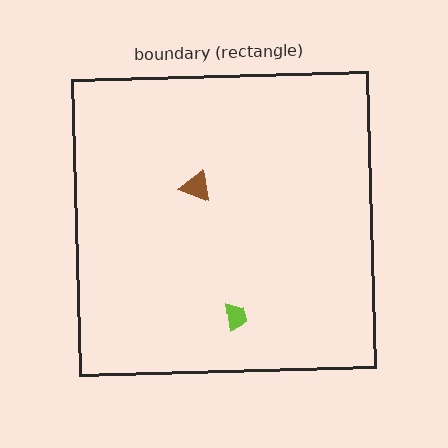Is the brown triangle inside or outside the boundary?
Inside.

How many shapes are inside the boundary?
2 inside, 0 outside.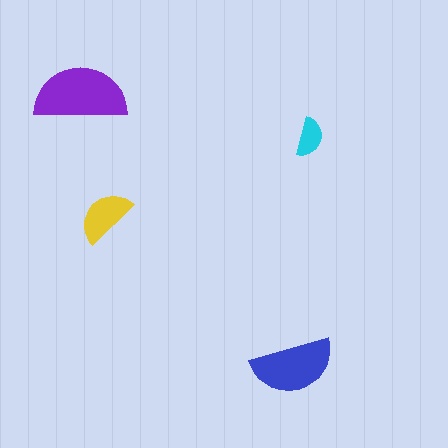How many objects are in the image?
There are 4 objects in the image.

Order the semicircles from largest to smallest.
the purple one, the blue one, the yellow one, the cyan one.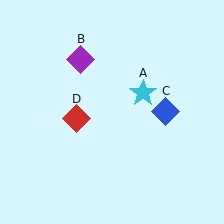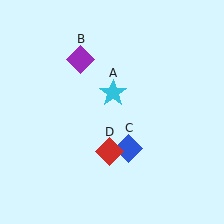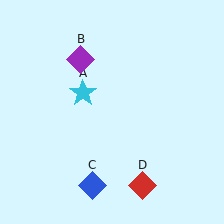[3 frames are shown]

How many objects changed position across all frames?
3 objects changed position: cyan star (object A), blue diamond (object C), red diamond (object D).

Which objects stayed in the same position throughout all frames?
Purple diamond (object B) remained stationary.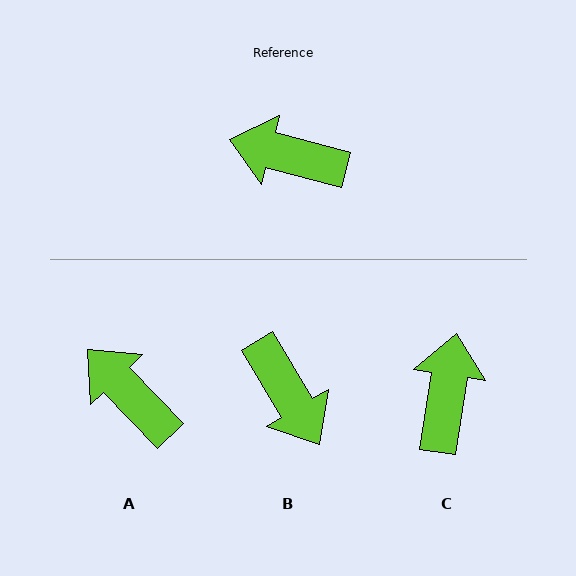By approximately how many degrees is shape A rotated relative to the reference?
Approximately 31 degrees clockwise.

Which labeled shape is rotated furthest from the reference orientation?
B, about 136 degrees away.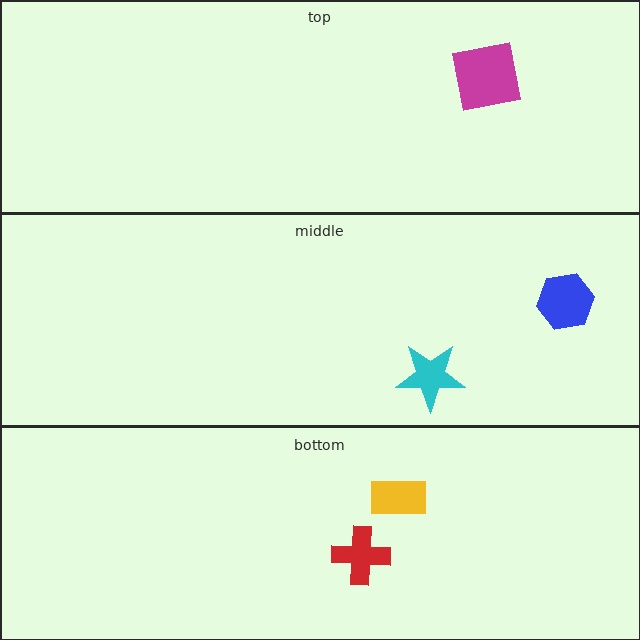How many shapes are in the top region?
1.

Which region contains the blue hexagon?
The middle region.